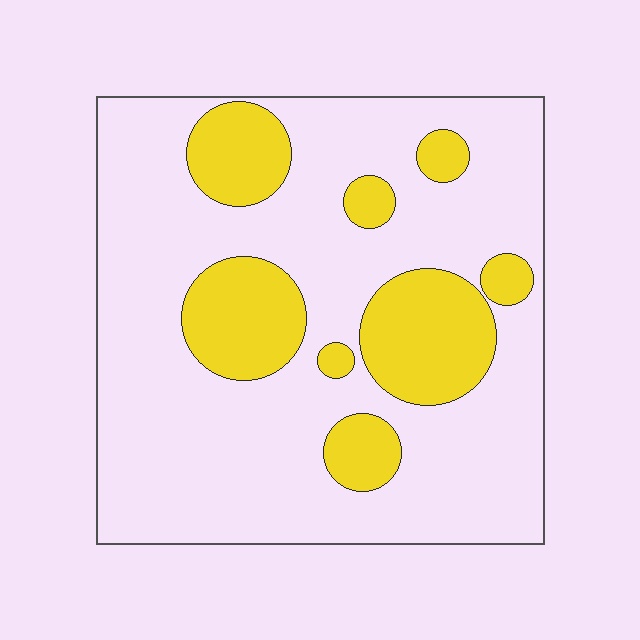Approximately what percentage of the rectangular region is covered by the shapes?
Approximately 25%.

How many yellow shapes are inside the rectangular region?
8.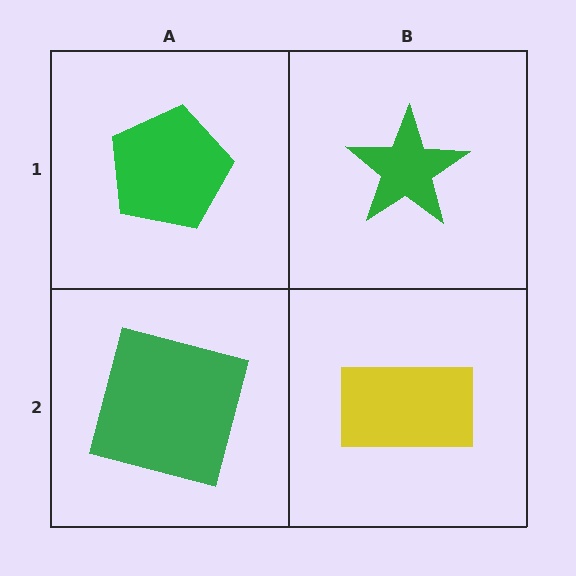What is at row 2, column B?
A yellow rectangle.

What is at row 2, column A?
A green square.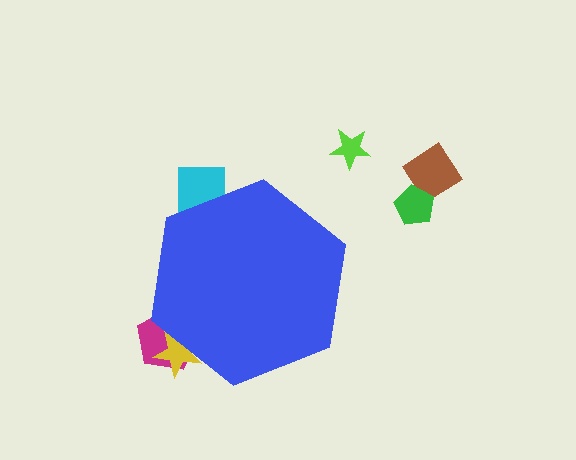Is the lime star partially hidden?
No, the lime star is fully visible.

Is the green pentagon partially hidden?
No, the green pentagon is fully visible.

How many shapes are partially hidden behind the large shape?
3 shapes are partially hidden.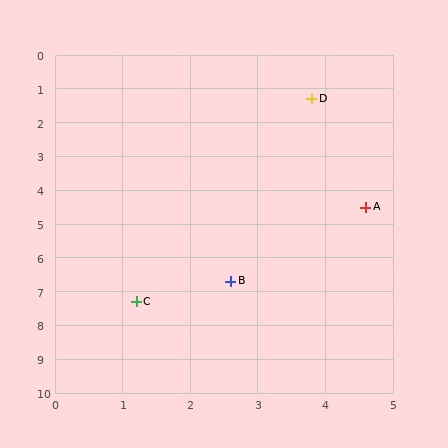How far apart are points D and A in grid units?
Points D and A are about 3.3 grid units apart.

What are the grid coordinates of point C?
Point C is at approximately (1.2, 7.3).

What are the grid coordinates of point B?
Point B is at approximately (2.6, 6.7).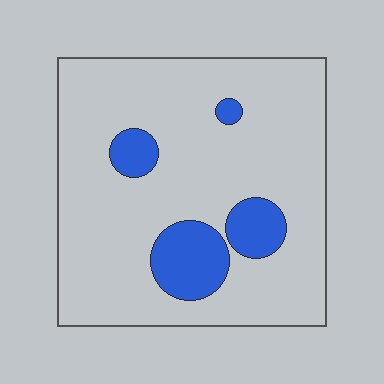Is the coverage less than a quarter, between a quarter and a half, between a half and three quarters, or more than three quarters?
Less than a quarter.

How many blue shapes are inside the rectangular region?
4.